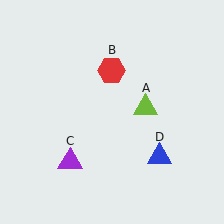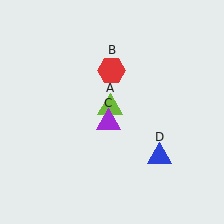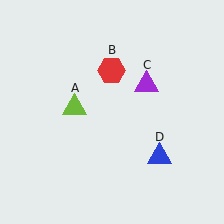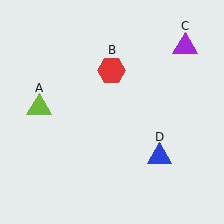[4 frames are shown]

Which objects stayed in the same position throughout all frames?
Red hexagon (object B) and blue triangle (object D) remained stationary.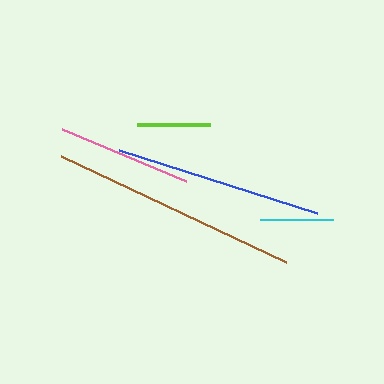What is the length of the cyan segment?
The cyan segment is approximately 73 pixels long.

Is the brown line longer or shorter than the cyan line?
The brown line is longer than the cyan line.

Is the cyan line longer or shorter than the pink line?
The pink line is longer than the cyan line.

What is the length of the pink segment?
The pink segment is approximately 134 pixels long.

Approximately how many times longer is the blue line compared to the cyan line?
The blue line is approximately 2.9 times the length of the cyan line.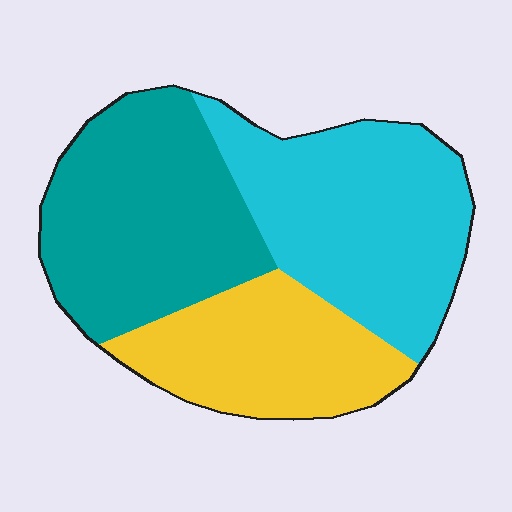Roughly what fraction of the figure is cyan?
Cyan covers roughly 40% of the figure.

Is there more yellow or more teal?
Teal.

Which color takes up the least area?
Yellow, at roughly 25%.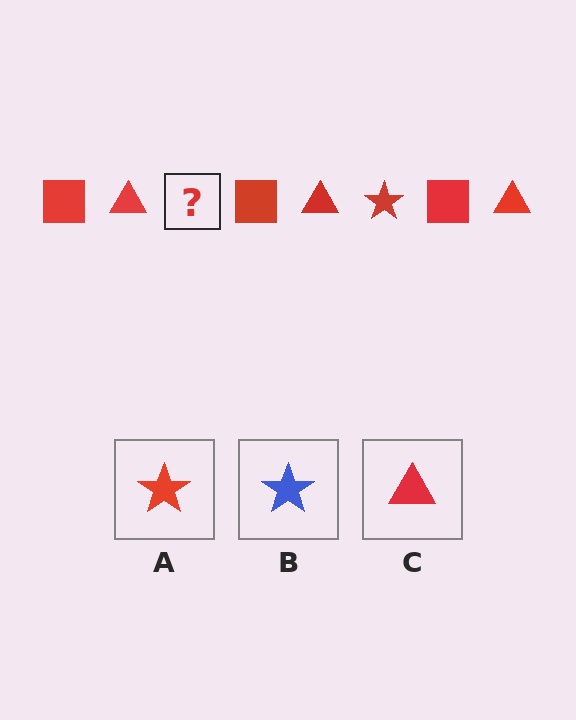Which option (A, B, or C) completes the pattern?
A.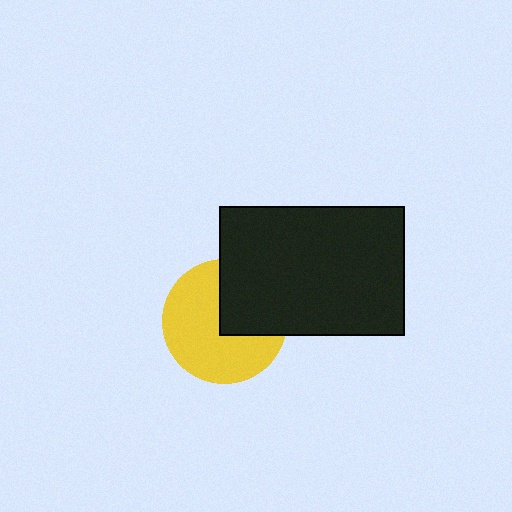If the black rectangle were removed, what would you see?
You would see the complete yellow circle.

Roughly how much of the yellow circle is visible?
About half of it is visible (roughly 65%).